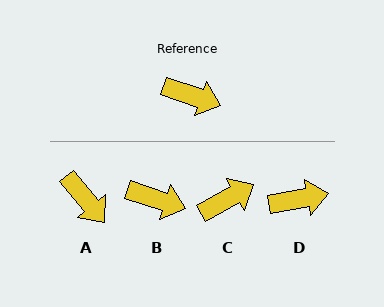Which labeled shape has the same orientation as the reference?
B.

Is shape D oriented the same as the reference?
No, it is off by about 29 degrees.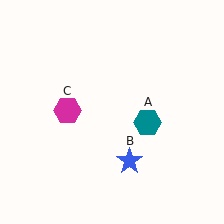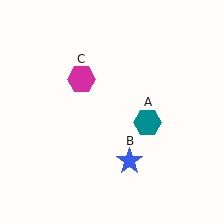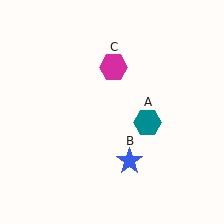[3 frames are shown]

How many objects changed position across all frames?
1 object changed position: magenta hexagon (object C).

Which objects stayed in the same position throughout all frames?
Teal hexagon (object A) and blue star (object B) remained stationary.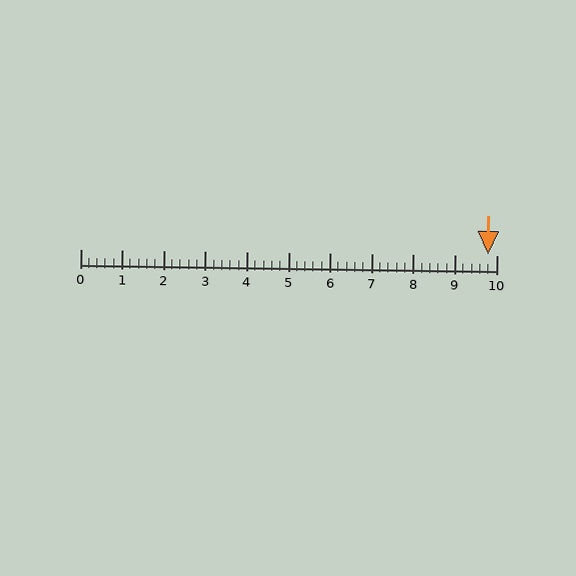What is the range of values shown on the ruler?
The ruler shows values from 0 to 10.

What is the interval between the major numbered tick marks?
The major tick marks are spaced 1 units apart.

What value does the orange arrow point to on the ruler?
The orange arrow points to approximately 9.8.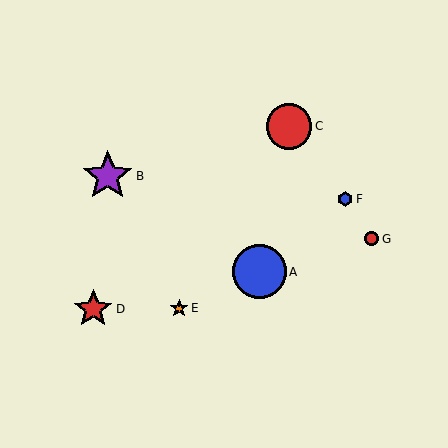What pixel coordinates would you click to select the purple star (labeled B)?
Click at (108, 176) to select the purple star B.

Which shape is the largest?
The blue circle (labeled A) is the largest.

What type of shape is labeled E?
Shape E is an orange star.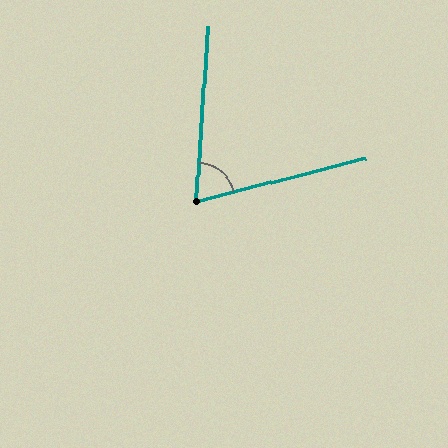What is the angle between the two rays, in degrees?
Approximately 72 degrees.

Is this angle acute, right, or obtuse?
It is acute.